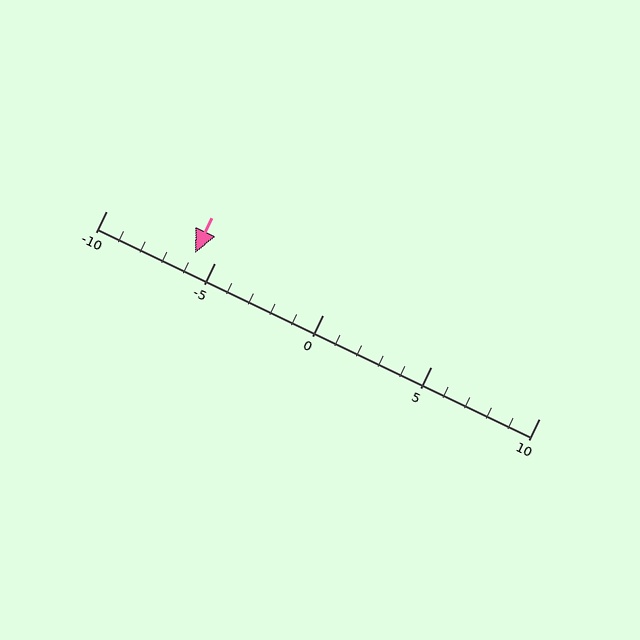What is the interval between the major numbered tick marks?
The major tick marks are spaced 5 units apart.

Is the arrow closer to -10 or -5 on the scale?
The arrow is closer to -5.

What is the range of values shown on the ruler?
The ruler shows values from -10 to 10.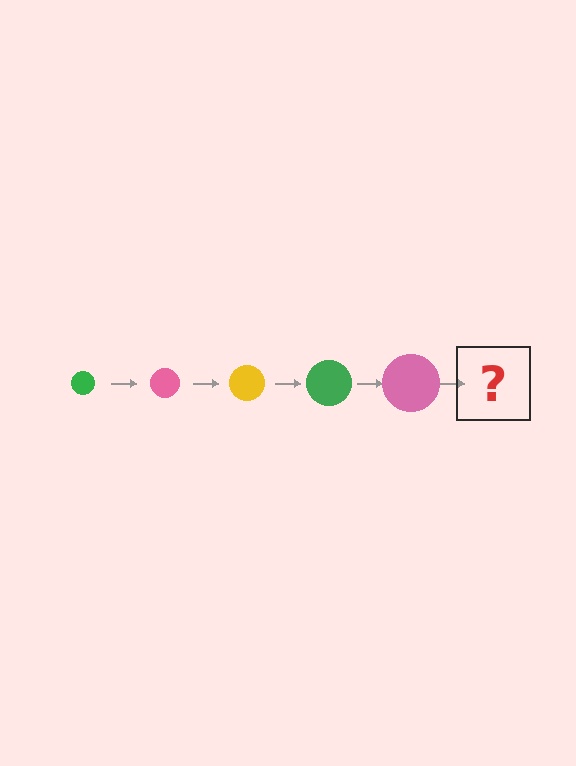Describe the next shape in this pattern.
It should be a yellow circle, larger than the previous one.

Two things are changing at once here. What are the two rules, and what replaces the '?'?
The two rules are that the circle grows larger each step and the color cycles through green, pink, and yellow. The '?' should be a yellow circle, larger than the previous one.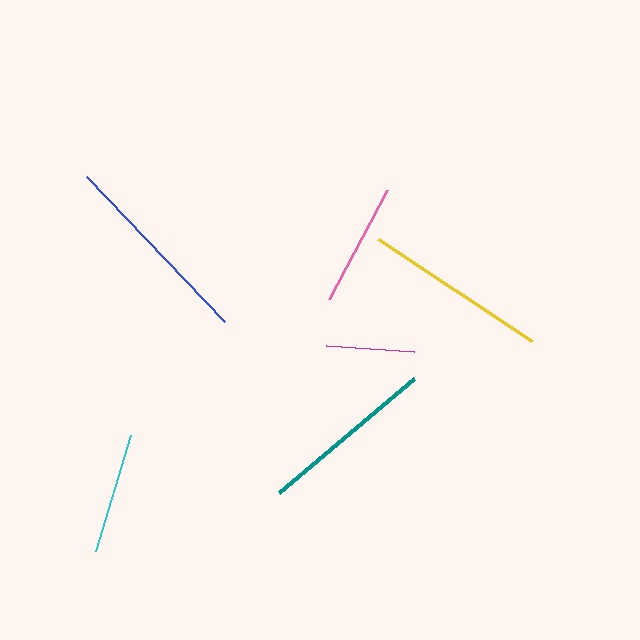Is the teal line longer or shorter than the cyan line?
The teal line is longer than the cyan line.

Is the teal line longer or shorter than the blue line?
The blue line is longer than the teal line.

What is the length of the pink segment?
The pink segment is approximately 123 pixels long.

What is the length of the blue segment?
The blue segment is approximately 200 pixels long.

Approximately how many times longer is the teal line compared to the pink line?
The teal line is approximately 1.4 times the length of the pink line.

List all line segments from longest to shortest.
From longest to shortest: blue, yellow, teal, pink, cyan, magenta.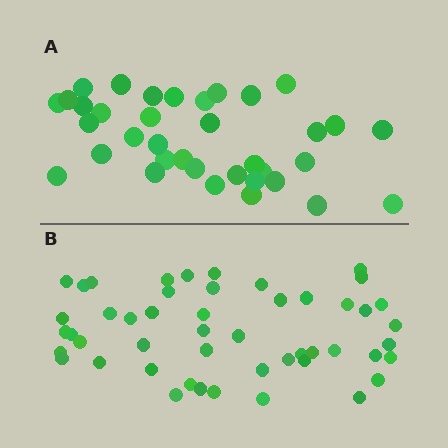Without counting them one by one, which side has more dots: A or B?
Region B (the bottom region) has more dots.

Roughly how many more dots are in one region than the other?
Region B has approximately 15 more dots than region A.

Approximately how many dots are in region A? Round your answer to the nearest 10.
About 40 dots. (The exact count is 36, which rounds to 40.)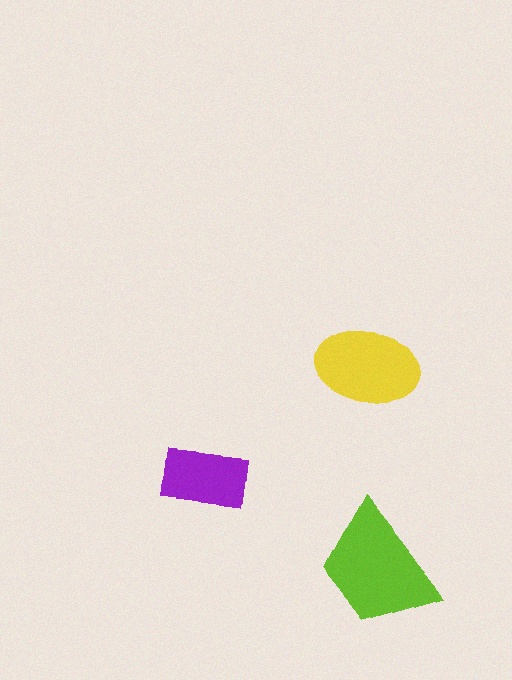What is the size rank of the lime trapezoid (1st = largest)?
1st.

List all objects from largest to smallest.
The lime trapezoid, the yellow ellipse, the purple rectangle.